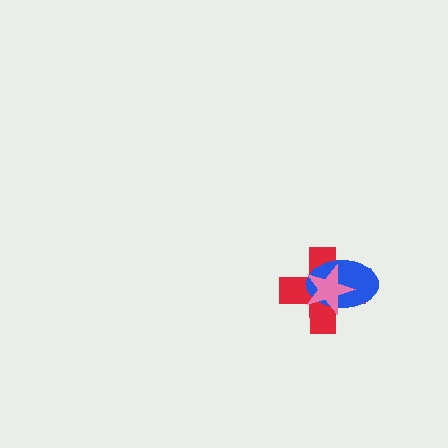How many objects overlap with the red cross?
2 objects overlap with the red cross.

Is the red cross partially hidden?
Yes, it is partially covered by another shape.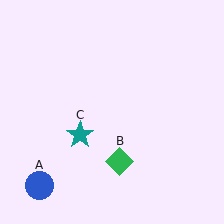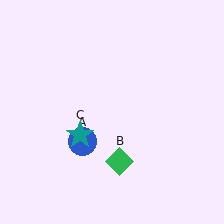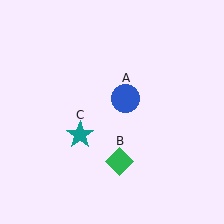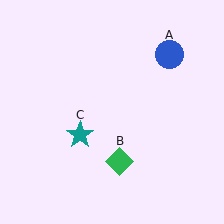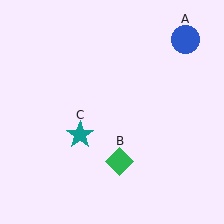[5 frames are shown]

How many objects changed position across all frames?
1 object changed position: blue circle (object A).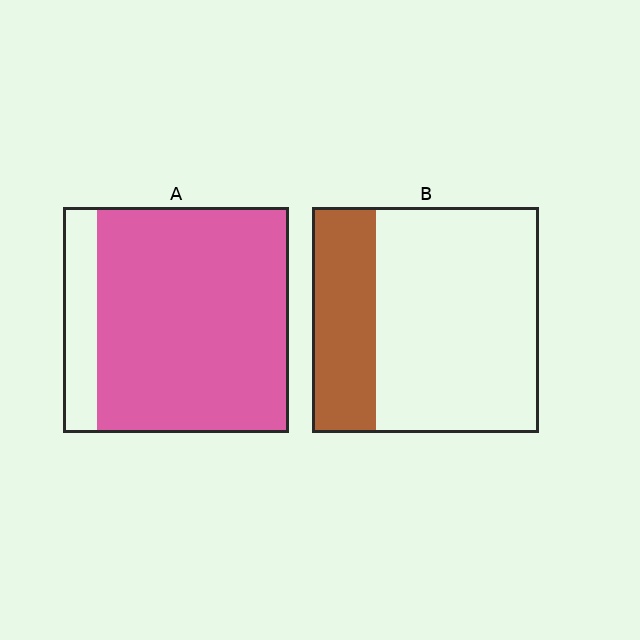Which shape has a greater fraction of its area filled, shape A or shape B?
Shape A.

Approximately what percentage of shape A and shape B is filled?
A is approximately 85% and B is approximately 30%.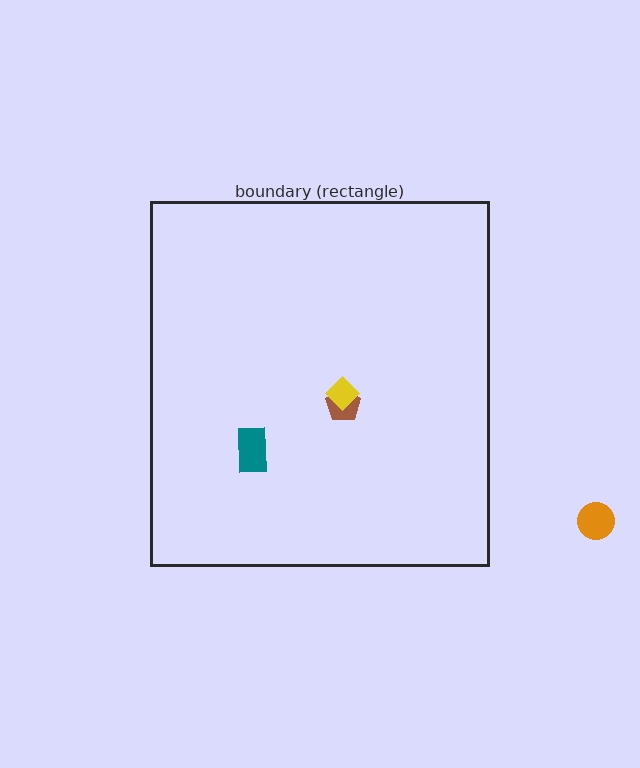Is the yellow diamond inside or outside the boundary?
Inside.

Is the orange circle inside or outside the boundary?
Outside.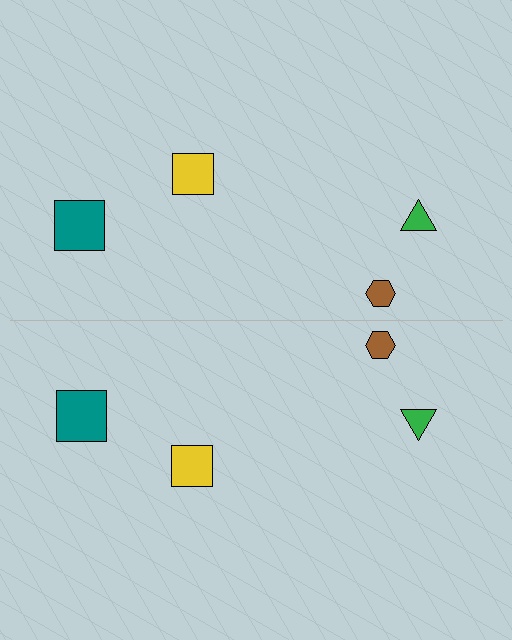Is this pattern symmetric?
Yes, this pattern has bilateral (reflection) symmetry.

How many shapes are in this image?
There are 8 shapes in this image.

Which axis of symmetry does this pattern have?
The pattern has a horizontal axis of symmetry running through the center of the image.